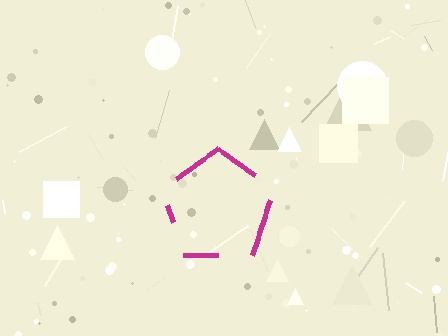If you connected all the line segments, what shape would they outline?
They would outline a pentagon.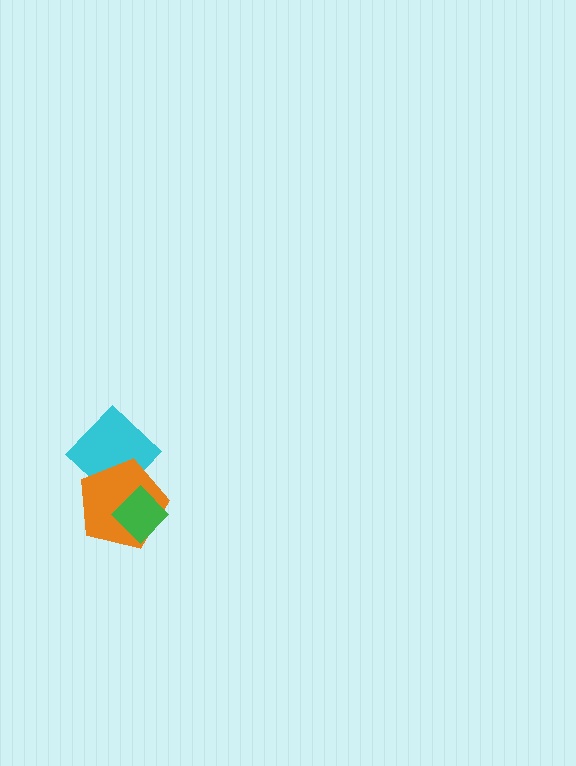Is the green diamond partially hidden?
No, no other shape covers it.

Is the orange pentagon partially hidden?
Yes, it is partially covered by another shape.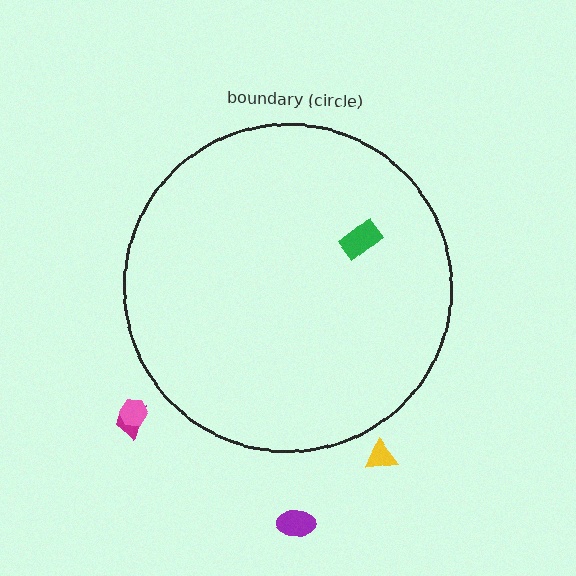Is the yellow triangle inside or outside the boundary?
Outside.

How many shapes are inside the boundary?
1 inside, 4 outside.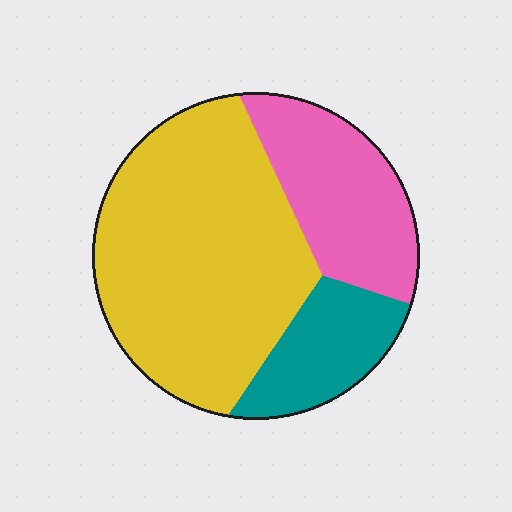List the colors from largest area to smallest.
From largest to smallest: yellow, pink, teal.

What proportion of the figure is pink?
Pink covers 25% of the figure.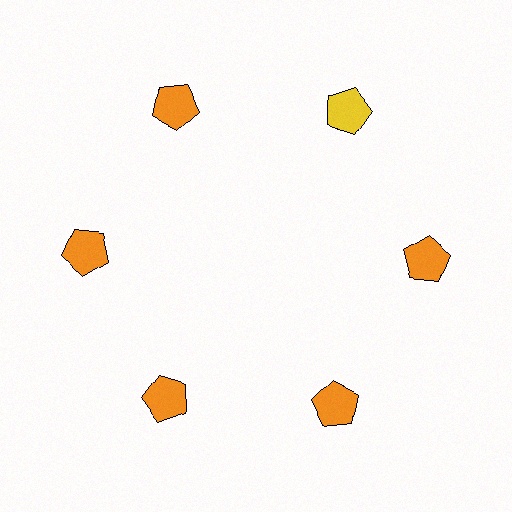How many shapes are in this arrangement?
There are 6 shapes arranged in a ring pattern.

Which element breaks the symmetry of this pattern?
The yellow pentagon at roughly the 1 o'clock position breaks the symmetry. All other shapes are orange pentagons.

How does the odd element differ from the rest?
It has a different color: yellow instead of orange.